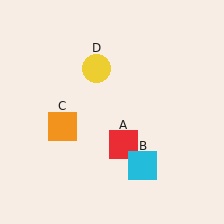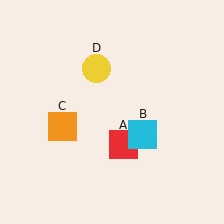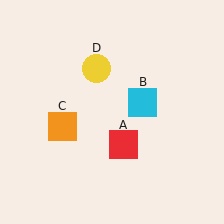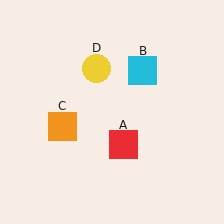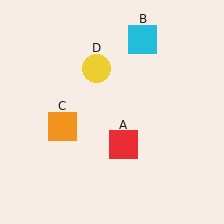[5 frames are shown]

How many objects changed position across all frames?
1 object changed position: cyan square (object B).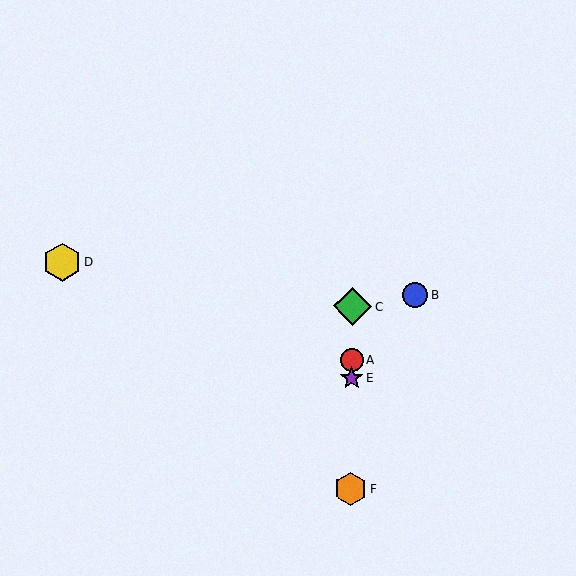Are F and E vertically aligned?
Yes, both are at x≈351.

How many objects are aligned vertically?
4 objects (A, C, E, F) are aligned vertically.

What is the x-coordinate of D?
Object D is at x≈62.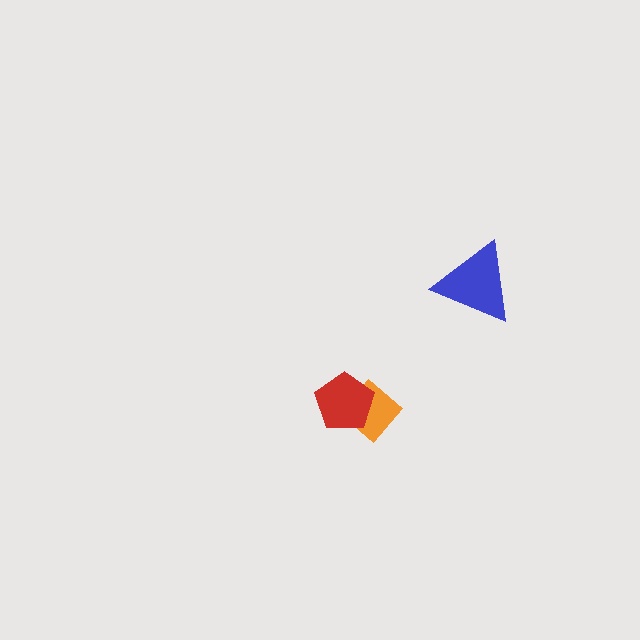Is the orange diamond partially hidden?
Yes, it is partially covered by another shape.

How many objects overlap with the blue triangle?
0 objects overlap with the blue triangle.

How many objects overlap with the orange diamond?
1 object overlaps with the orange diamond.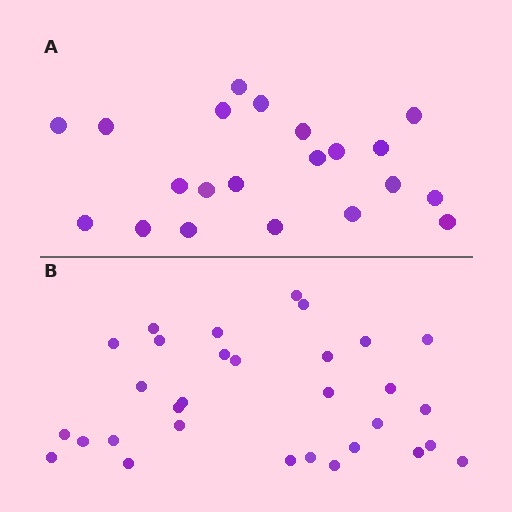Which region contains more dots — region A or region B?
Region B (the bottom region) has more dots.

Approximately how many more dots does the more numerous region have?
Region B has roughly 10 or so more dots than region A.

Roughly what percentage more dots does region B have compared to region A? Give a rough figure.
About 50% more.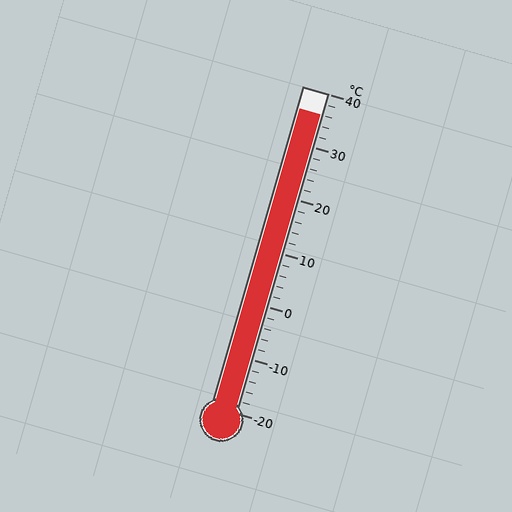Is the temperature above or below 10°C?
The temperature is above 10°C.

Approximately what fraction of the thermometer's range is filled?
The thermometer is filled to approximately 95% of its range.